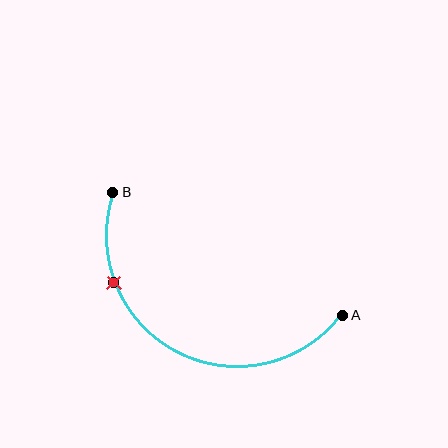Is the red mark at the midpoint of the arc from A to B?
No. The red mark lies on the arc but is closer to endpoint B. The arc midpoint would be at the point on the curve equidistant along the arc from both A and B.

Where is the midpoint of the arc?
The arc midpoint is the point on the curve farthest from the straight line joining A and B. It sits below that line.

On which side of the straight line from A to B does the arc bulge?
The arc bulges below the straight line connecting A and B.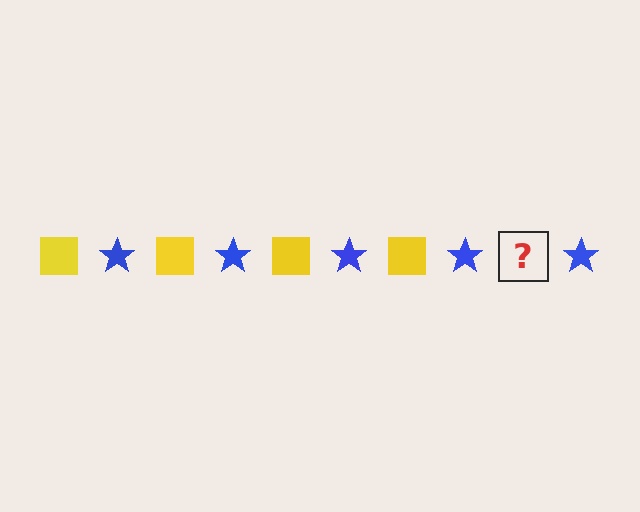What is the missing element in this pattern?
The missing element is a yellow square.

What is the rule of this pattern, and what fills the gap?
The rule is that the pattern alternates between yellow square and blue star. The gap should be filled with a yellow square.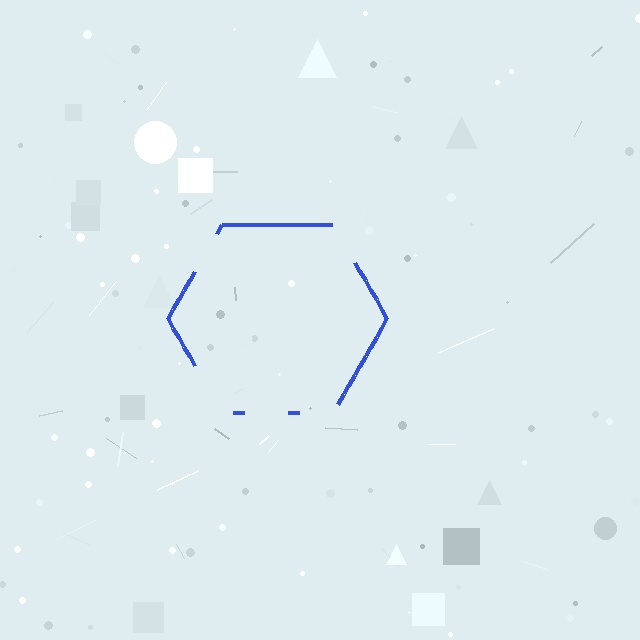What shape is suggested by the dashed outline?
The dashed outline suggests a hexagon.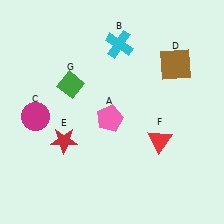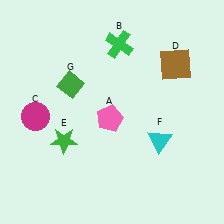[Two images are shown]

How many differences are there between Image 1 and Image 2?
There are 3 differences between the two images.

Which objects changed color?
B changed from cyan to green. E changed from red to green. F changed from red to cyan.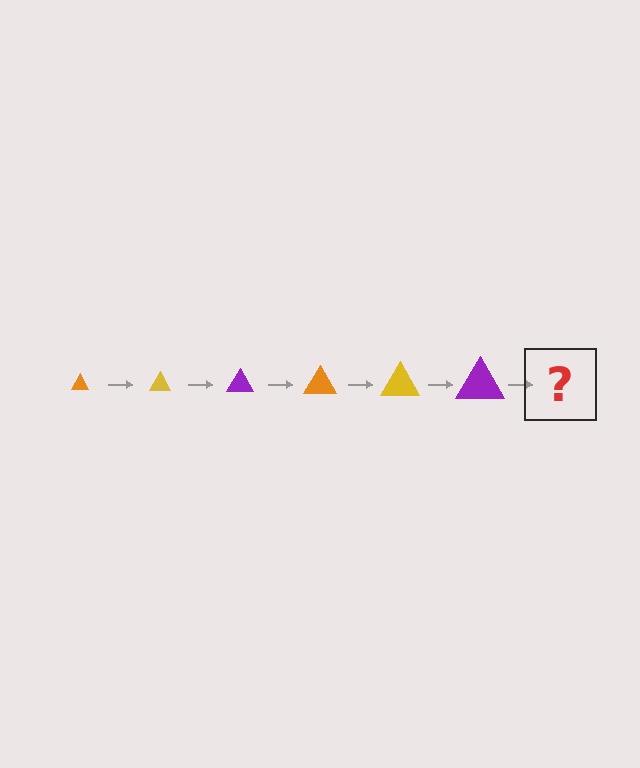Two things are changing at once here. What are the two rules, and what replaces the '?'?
The two rules are that the triangle grows larger each step and the color cycles through orange, yellow, and purple. The '?' should be an orange triangle, larger than the previous one.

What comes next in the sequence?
The next element should be an orange triangle, larger than the previous one.